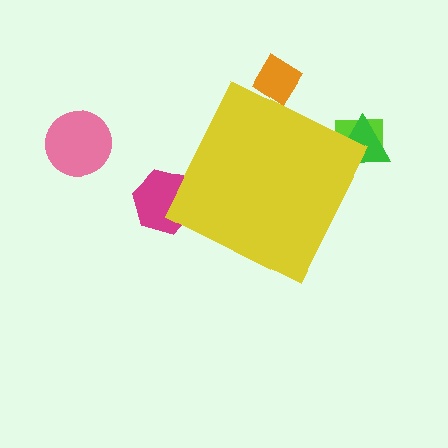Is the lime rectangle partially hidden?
Yes, the lime rectangle is partially hidden behind the yellow diamond.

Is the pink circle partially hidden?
No, the pink circle is fully visible.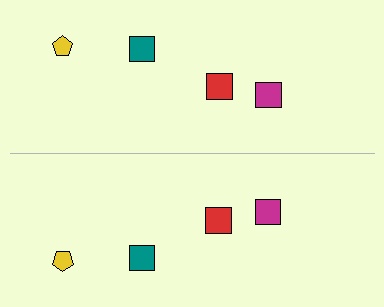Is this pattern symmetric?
Yes, this pattern has bilateral (reflection) symmetry.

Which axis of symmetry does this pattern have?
The pattern has a horizontal axis of symmetry running through the center of the image.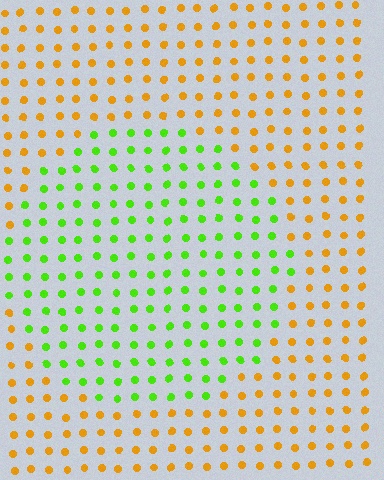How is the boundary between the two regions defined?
The boundary is defined purely by a slight shift in hue (about 66 degrees). Spacing, size, and orientation are identical on both sides.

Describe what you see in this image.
The image is filled with small orange elements in a uniform arrangement. A circle-shaped region is visible where the elements are tinted to a slightly different hue, forming a subtle color boundary.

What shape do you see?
I see a circle.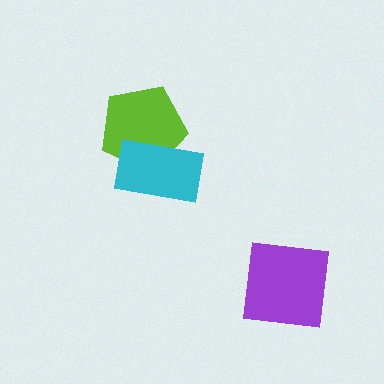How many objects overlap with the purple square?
0 objects overlap with the purple square.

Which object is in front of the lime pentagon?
The cyan rectangle is in front of the lime pentagon.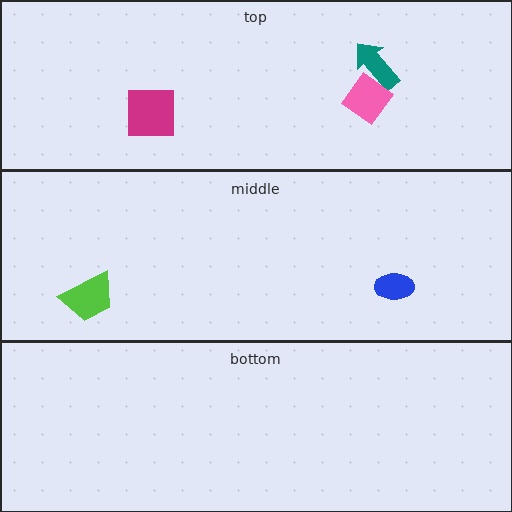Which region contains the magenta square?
The top region.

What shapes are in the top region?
The teal arrow, the magenta square, the pink diamond.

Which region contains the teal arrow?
The top region.